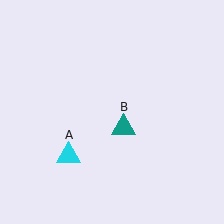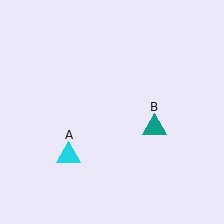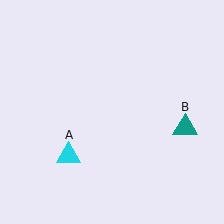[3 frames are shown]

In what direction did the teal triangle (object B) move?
The teal triangle (object B) moved right.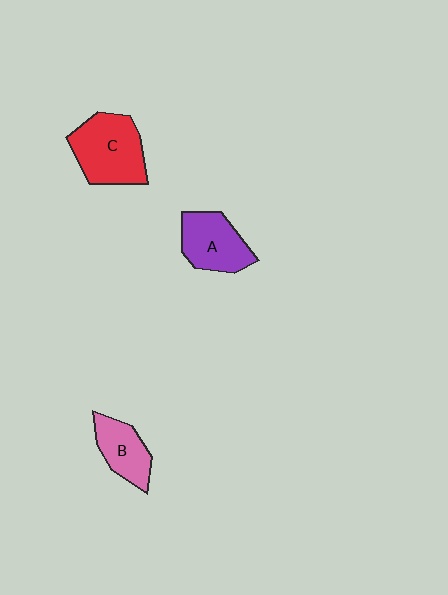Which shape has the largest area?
Shape C (red).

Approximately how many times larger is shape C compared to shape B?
Approximately 1.6 times.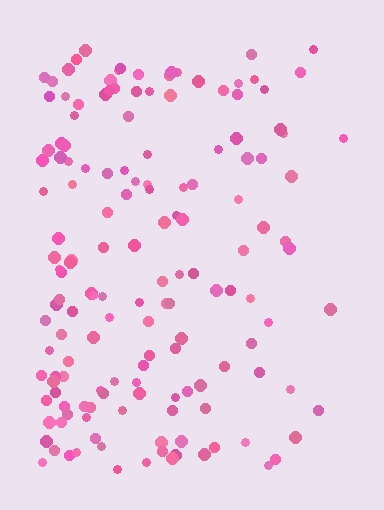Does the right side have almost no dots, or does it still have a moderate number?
Still a moderate number, just noticeably fewer than the left.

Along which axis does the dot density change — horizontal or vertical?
Horizontal.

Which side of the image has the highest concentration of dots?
The left.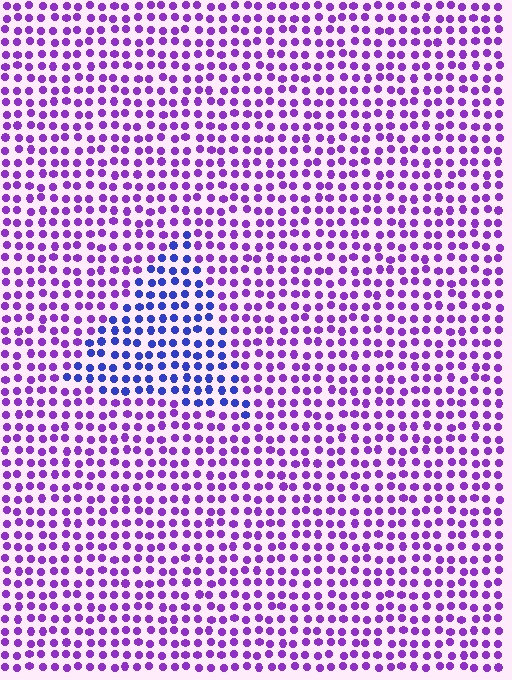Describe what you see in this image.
The image is filled with small purple elements in a uniform arrangement. A triangle-shaped region is visible where the elements are tinted to a slightly different hue, forming a subtle color boundary.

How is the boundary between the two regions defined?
The boundary is defined purely by a slight shift in hue (about 43 degrees). Spacing, size, and orientation are identical on both sides.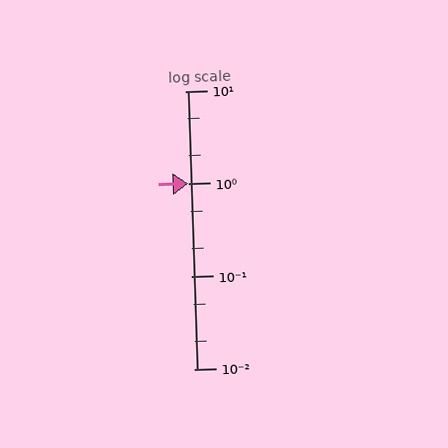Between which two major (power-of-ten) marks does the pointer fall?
The pointer is between 1 and 10.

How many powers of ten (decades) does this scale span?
The scale spans 3 decades, from 0.01 to 10.